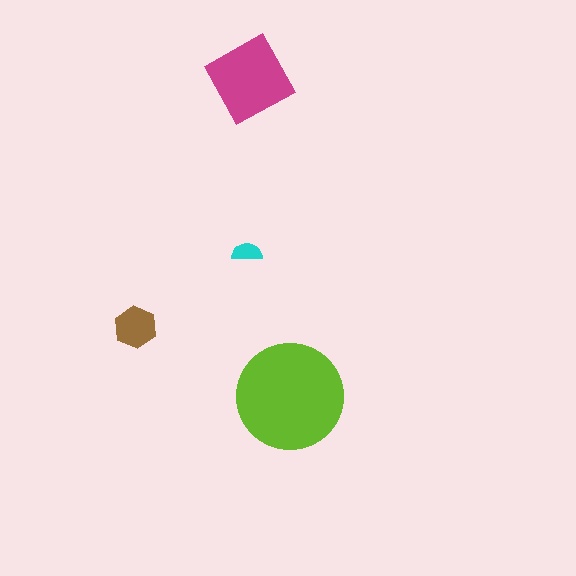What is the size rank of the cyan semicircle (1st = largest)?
4th.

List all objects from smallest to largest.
The cyan semicircle, the brown hexagon, the magenta square, the lime circle.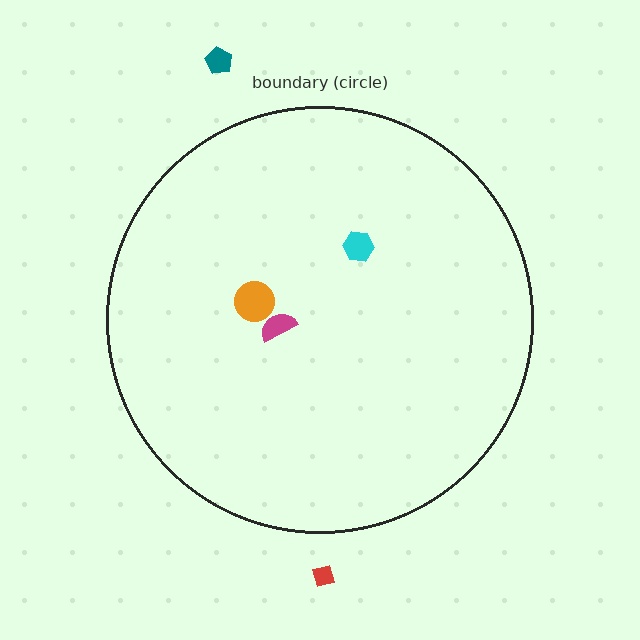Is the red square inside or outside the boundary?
Outside.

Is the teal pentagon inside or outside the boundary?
Outside.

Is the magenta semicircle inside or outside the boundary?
Inside.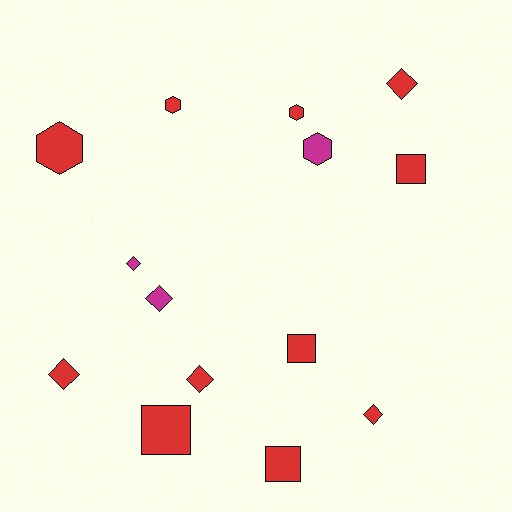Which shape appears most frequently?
Diamond, with 6 objects.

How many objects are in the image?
There are 14 objects.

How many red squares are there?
There are 4 red squares.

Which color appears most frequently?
Red, with 11 objects.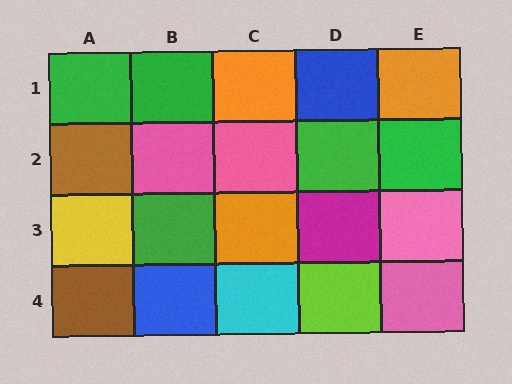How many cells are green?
5 cells are green.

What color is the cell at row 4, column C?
Cyan.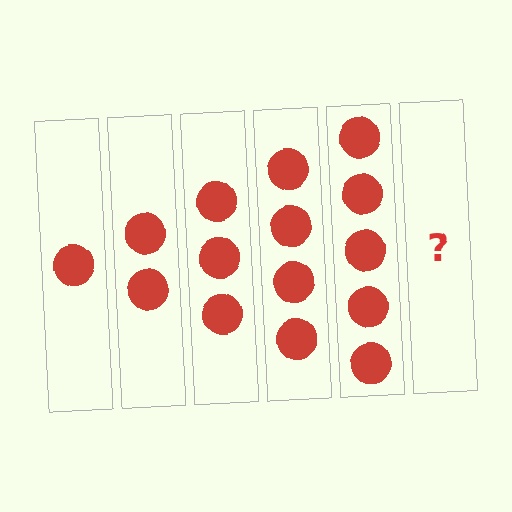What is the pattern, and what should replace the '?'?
The pattern is that each step adds one more circle. The '?' should be 6 circles.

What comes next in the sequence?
The next element should be 6 circles.